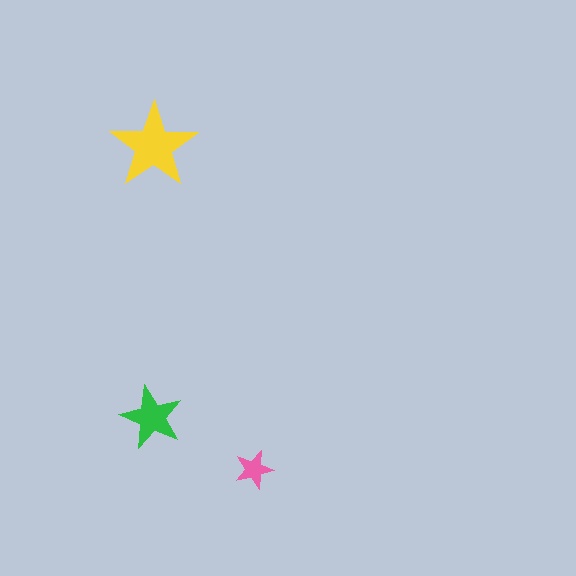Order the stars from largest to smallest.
the yellow one, the green one, the pink one.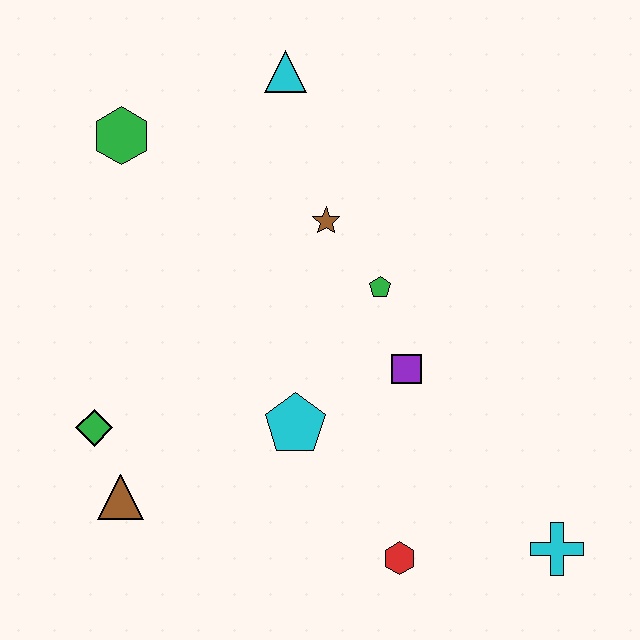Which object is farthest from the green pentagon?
The brown triangle is farthest from the green pentagon.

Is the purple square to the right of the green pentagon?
Yes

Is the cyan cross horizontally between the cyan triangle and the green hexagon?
No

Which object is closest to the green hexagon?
The cyan triangle is closest to the green hexagon.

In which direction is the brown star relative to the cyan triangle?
The brown star is below the cyan triangle.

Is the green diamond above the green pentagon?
No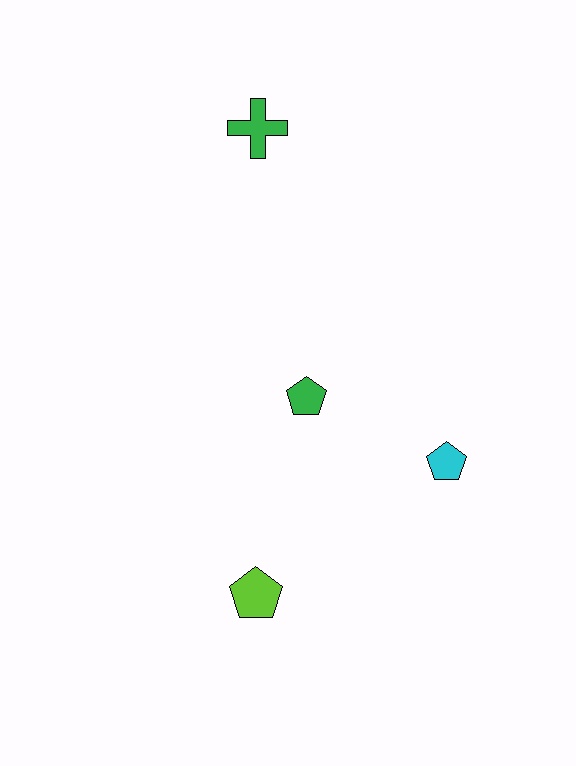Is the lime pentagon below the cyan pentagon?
Yes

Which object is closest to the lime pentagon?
The green pentagon is closest to the lime pentagon.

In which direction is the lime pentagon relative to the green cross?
The lime pentagon is below the green cross.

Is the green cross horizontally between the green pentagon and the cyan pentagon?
No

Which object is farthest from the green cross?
The lime pentagon is farthest from the green cross.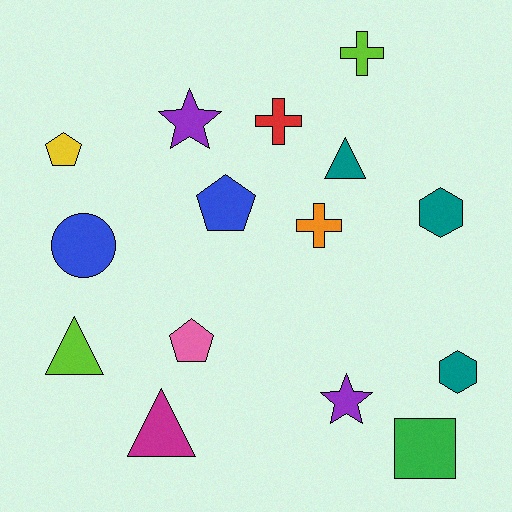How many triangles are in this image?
There are 3 triangles.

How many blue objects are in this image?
There are 2 blue objects.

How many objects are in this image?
There are 15 objects.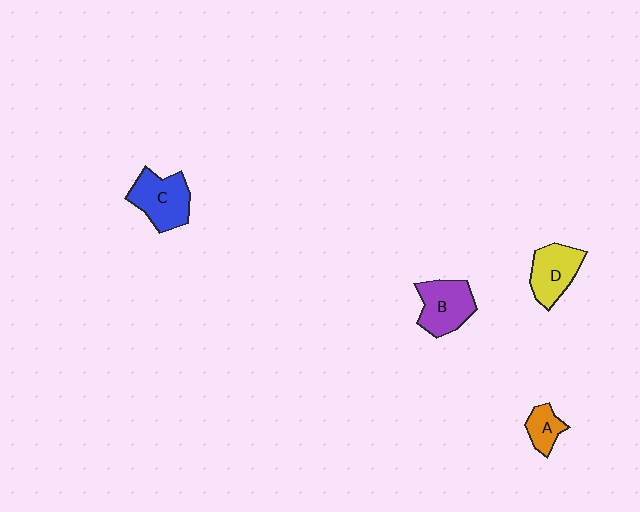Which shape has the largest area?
Shape C (blue).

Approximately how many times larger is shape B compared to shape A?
Approximately 1.9 times.